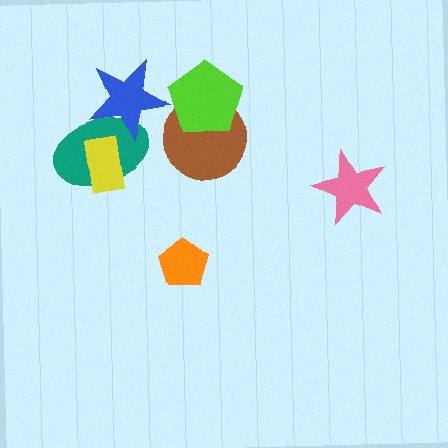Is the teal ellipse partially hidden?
Yes, it is partially covered by another shape.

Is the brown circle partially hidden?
Yes, it is partially covered by another shape.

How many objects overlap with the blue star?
1 object overlaps with the blue star.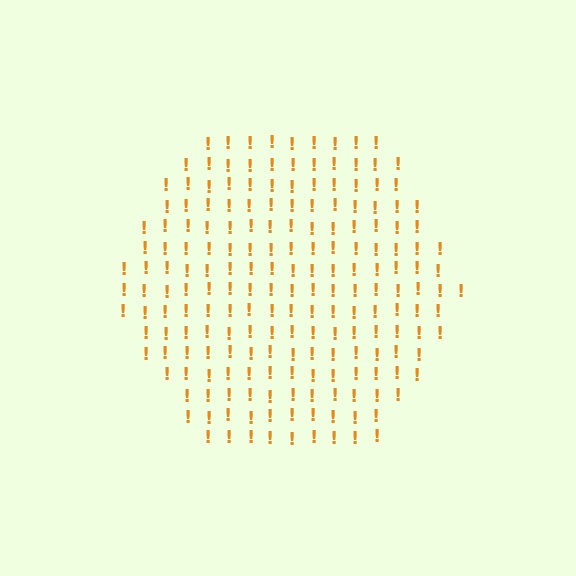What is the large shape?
The large shape is a hexagon.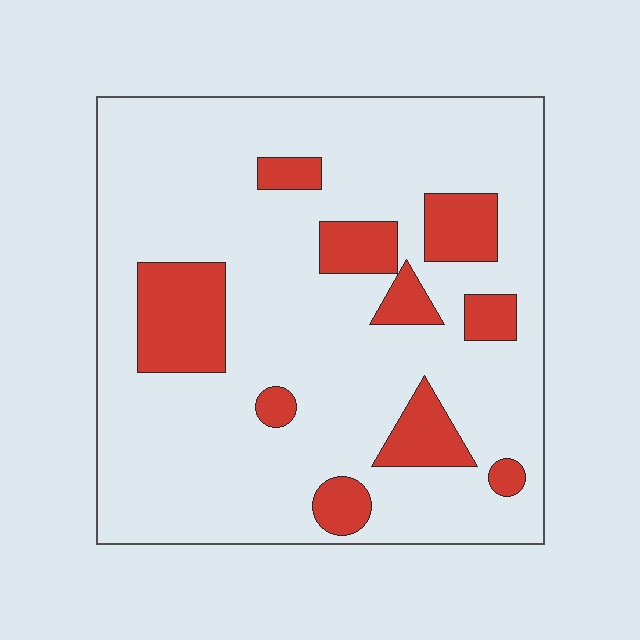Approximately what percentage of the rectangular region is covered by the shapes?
Approximately 20%.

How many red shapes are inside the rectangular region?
10.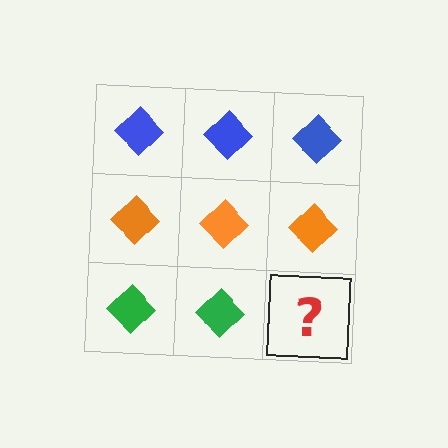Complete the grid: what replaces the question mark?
The question mark should be replaced with a green diamond.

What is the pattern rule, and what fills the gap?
The rule is that each row has a consistent color. The gap should be filled with a green diamond.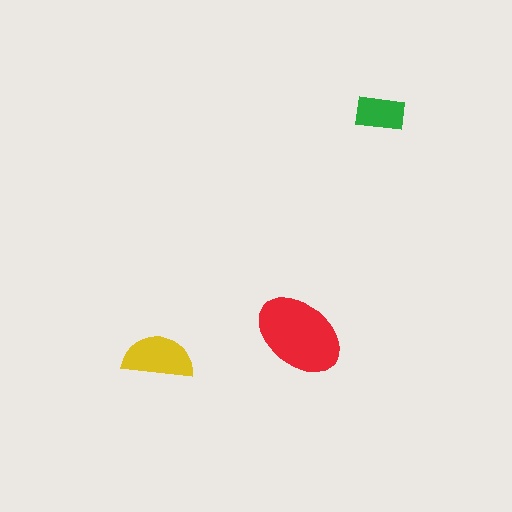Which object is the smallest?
The green rectangle.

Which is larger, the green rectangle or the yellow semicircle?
The yellow semicircle.